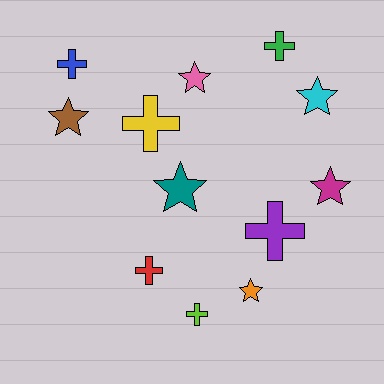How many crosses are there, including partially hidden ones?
There are 6 crosses.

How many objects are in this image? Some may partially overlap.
There are 12 objects.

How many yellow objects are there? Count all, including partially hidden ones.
There is 1 yellow object.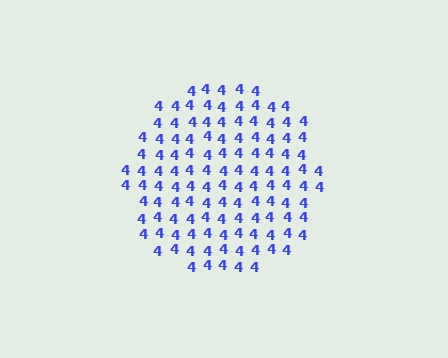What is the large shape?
The large shape is a circle.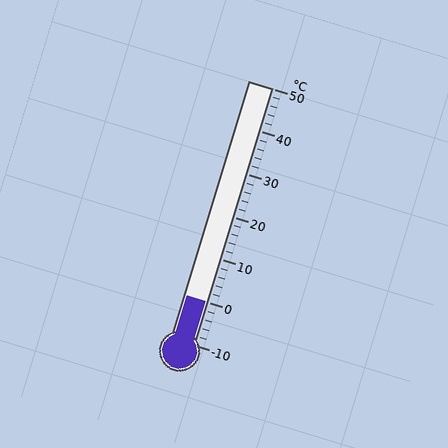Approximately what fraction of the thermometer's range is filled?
The thermometer is filled to approximately 15% of its range.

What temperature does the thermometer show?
The thermometer shows approximately 0°C.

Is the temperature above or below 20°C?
The temperature is below 20°C.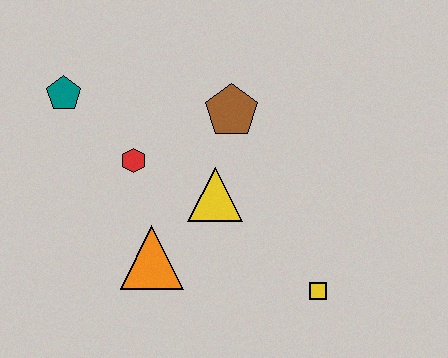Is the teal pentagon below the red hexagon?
No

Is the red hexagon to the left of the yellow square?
Yes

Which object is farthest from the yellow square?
The teal pentagon is farthest from the yellow square.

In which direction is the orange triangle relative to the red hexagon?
The orange triangle is below the red hexagon.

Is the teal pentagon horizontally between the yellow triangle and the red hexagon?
No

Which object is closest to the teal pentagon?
The red hexagon is closest to the teal pentagon.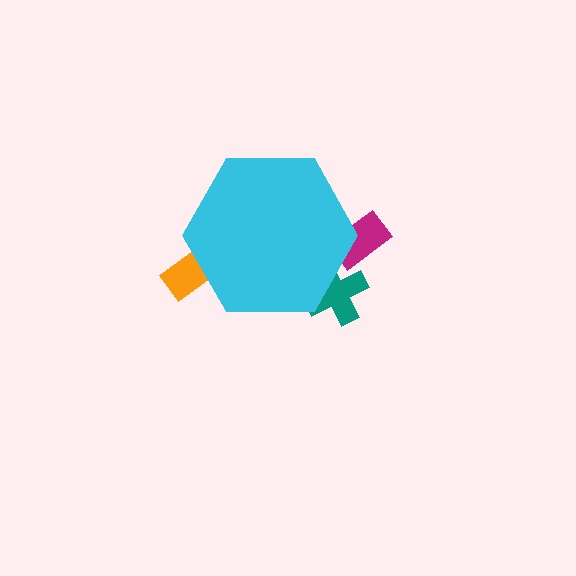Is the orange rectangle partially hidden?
Yes, the orange rectangle is partially hidden behind the cyan hexagon.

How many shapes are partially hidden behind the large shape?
3 shapes are partially hidden.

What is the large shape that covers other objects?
A cyan hexagon.